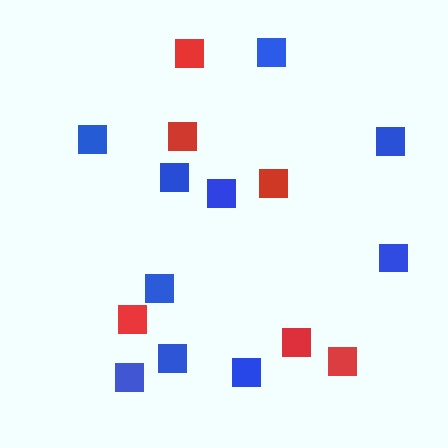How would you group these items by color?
There are 2 groups: one group of blue squares (10) and one group of red squares (6).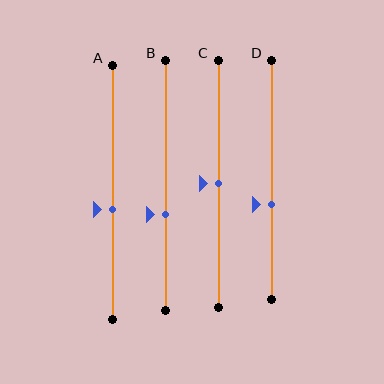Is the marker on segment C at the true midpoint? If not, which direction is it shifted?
Yes, the marker on segment C is at the true midpoint.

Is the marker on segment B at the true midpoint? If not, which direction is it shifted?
No, the marker on segment B is shifted downward by about 12% of the segment length.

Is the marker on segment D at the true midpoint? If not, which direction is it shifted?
No, the marker on segment D is shifted downward by about 10% of the segment length.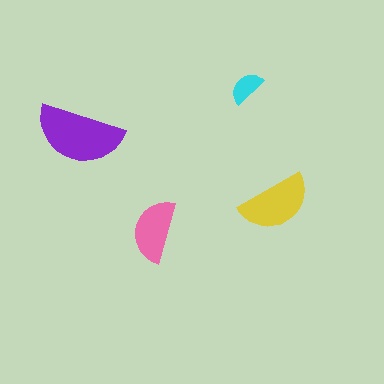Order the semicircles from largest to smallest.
the purple one, the yellow one, the pink one, the cyan one.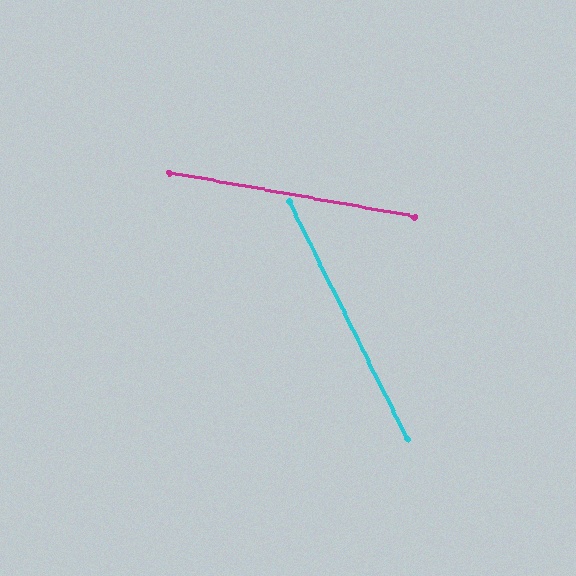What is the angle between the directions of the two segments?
Approximately 54 degrees.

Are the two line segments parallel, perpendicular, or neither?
Neither parallel nor perpendicular — they differ by about 54°.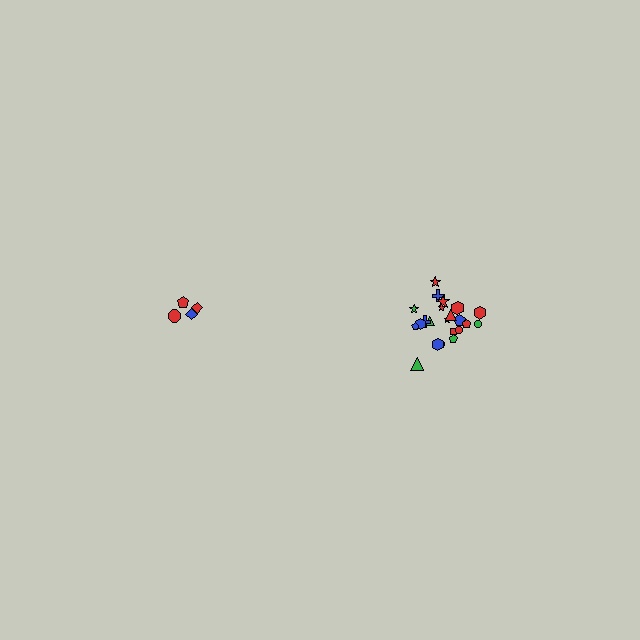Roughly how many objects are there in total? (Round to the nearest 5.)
Roughly 25 objects in total.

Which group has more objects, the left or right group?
The right group.